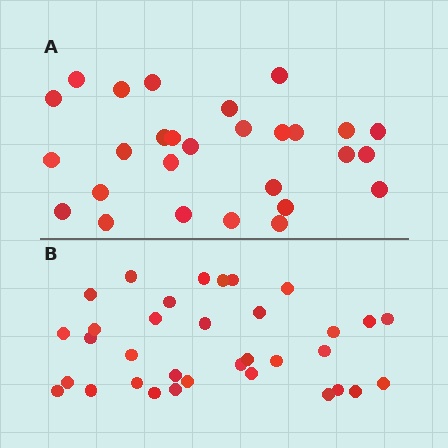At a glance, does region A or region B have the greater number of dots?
Region B (the bottom region) has more dots.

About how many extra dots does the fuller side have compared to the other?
Region B has about 6 more dots than region A.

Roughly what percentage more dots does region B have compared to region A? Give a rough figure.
About 20% more.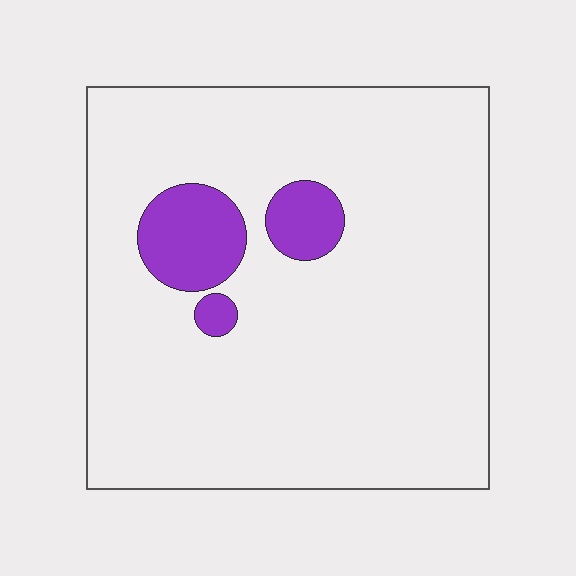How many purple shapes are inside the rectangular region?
3.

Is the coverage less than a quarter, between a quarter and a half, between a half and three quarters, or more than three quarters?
Less than a quarter.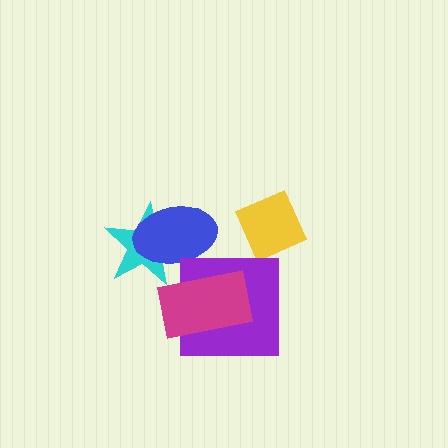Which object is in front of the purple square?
The magenta rectangle is in front of the purple square.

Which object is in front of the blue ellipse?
The magenta rectangle is in front of the blue ellipse.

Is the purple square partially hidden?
Yes, it is partially covered by another shape.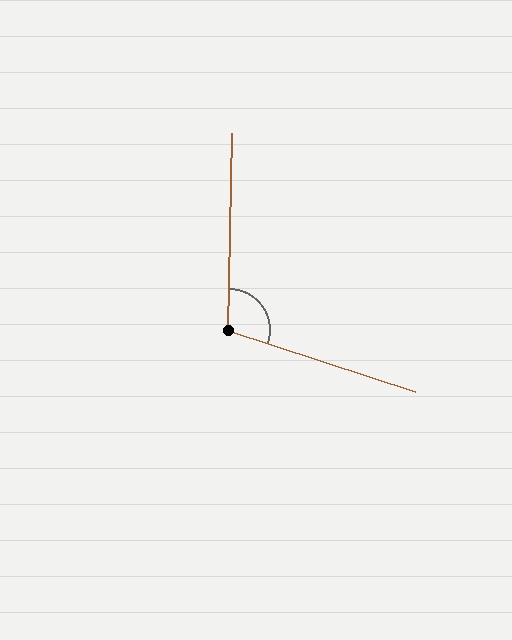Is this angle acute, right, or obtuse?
It is obtuse.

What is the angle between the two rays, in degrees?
Approximately 107 degrees.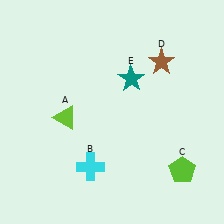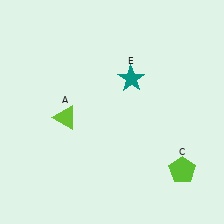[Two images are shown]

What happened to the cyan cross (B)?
The cyan cross (B) was removed in Image 2. It was in the bottom-left area of Image 1.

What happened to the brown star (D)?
The brown star (D) was removed in Image 2. It was in the top-right area of Image 1.